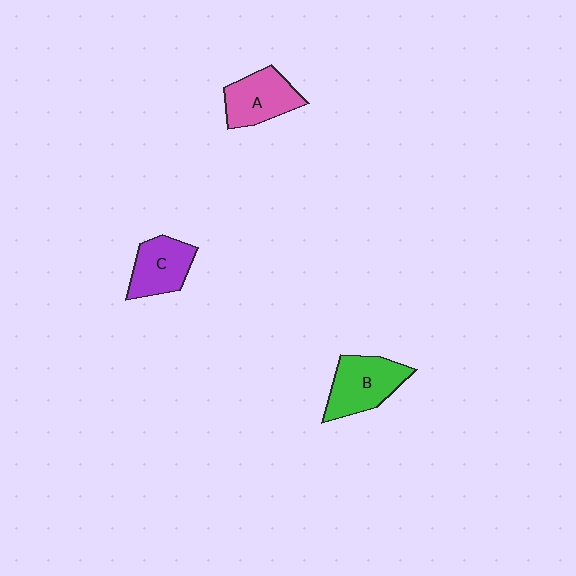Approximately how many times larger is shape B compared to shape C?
Approximately 1.2 times.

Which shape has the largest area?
Shape B (green).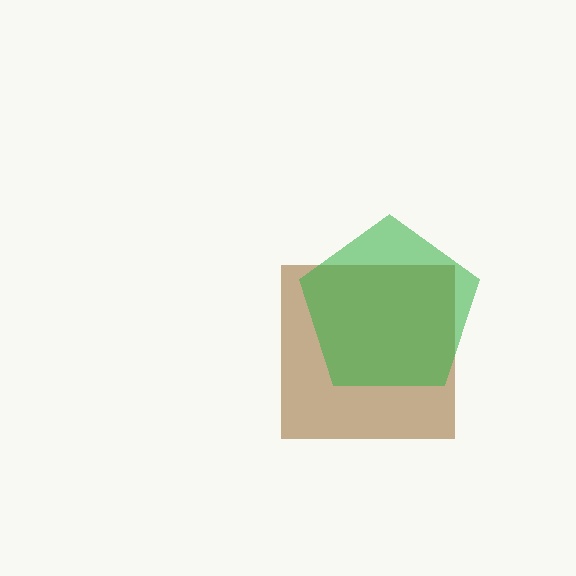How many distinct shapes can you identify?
There are 2 distinct shapes: a brown square, a green pentagon.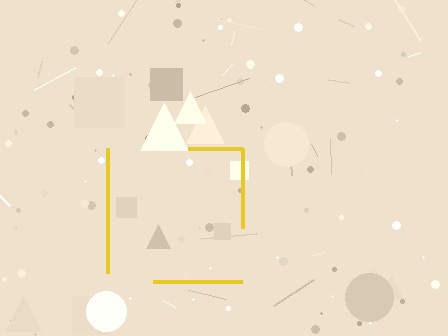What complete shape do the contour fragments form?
The contour fragments form a square.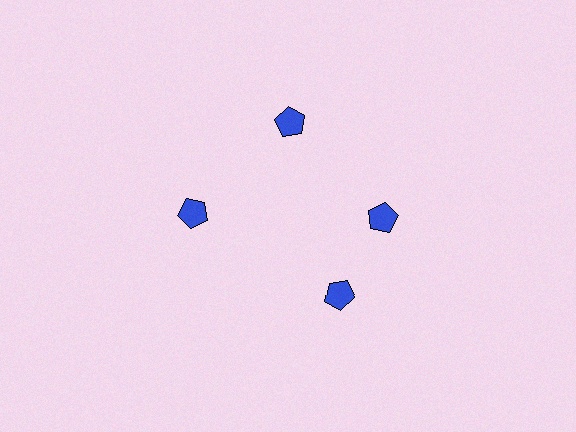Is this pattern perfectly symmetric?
No. The 4 blue pentagons are arranged in a ring, but one element near the 6 o'clock position is rotated out of alignment along the ring, breaking the 4-fold rotational symmetry.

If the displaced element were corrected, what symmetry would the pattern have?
It would have 4-fold rotational symmetry — the pattern would map onto itself every 90 degrees.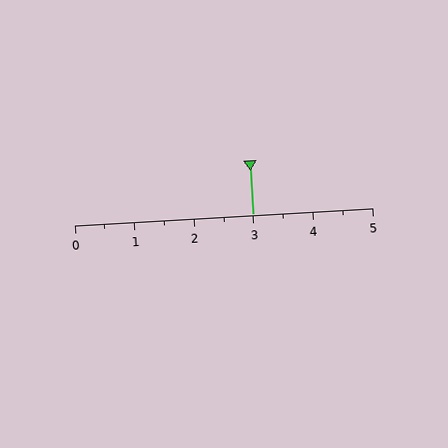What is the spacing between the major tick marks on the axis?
The major ticks are spaced 1 apart.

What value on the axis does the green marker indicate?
The marker indicates approximately 3.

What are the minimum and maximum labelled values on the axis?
The axis runs from 0 to 5.